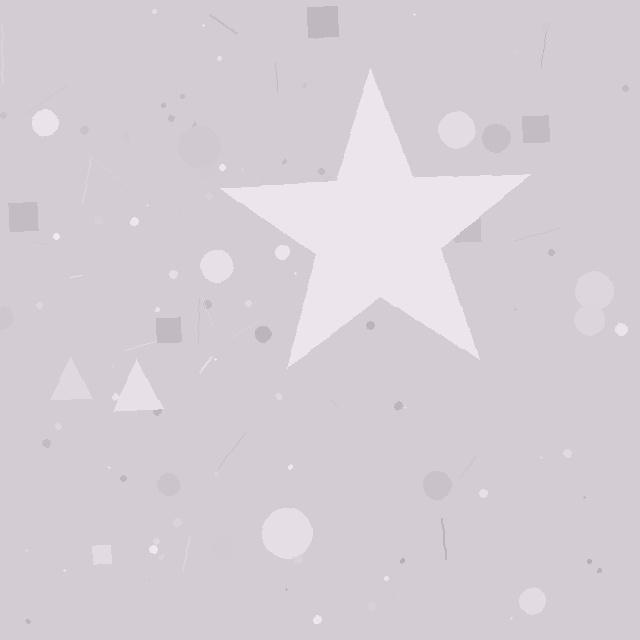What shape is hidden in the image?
A star is hidden in the image.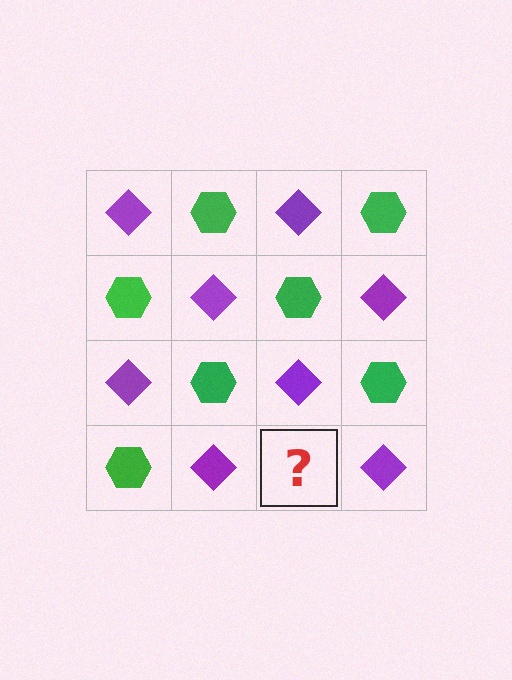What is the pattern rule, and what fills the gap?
The rule is that it alternates purple diamond and green hexagon in a checkerboard pattern. The gap should be filled with a green hexagon.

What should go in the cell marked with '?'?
The missing cell should contain a green hexagon.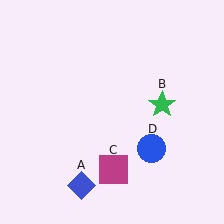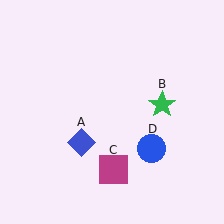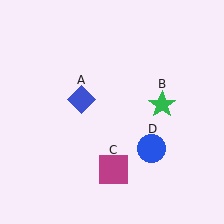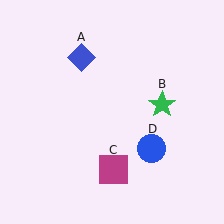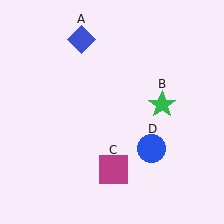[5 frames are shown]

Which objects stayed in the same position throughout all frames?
Green star (object B) and magenta square (object C) and blue circle (object D) remained stationary.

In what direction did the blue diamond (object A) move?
The blue diamond (object A) moved up.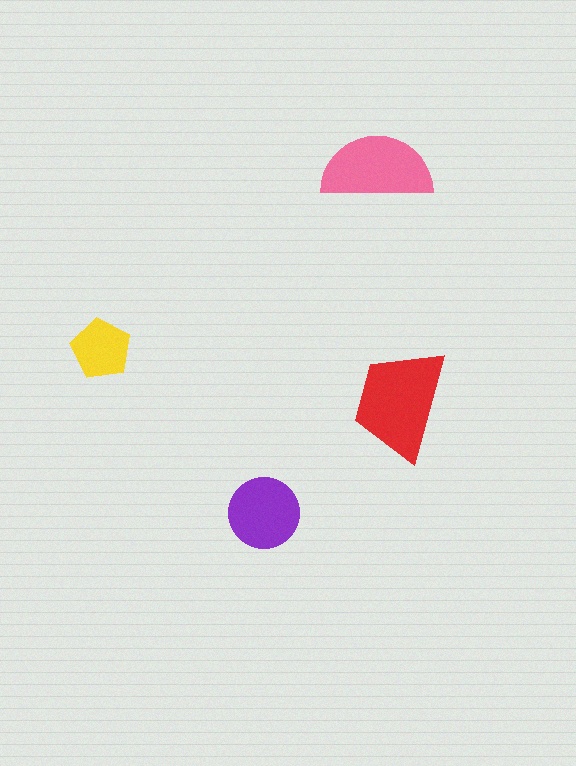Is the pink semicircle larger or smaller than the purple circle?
Larger.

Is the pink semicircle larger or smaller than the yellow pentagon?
Larger.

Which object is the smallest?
The yellow pentagon.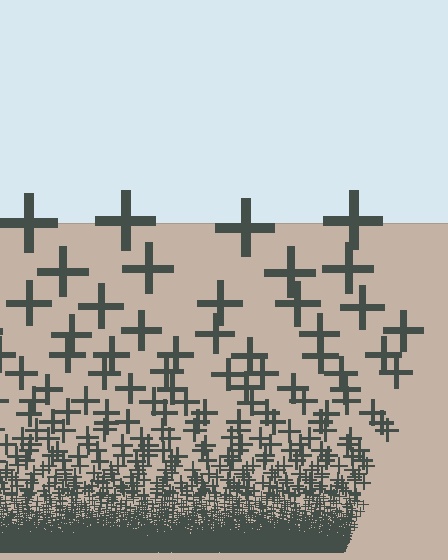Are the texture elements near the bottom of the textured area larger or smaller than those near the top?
Smaller. The gradient is inverted — elements near the bottom are smaller and denser.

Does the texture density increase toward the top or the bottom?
Density increases toward the bottom.